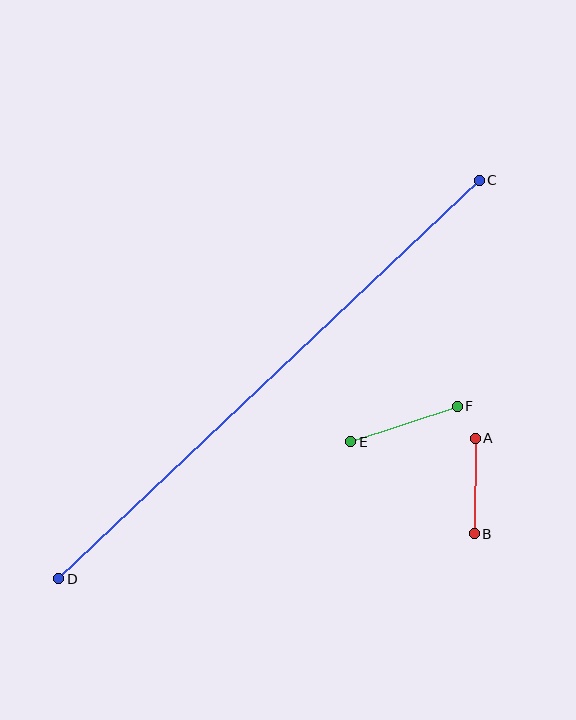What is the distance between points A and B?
The distance is approximately 95 pixels.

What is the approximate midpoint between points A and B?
The midpoint is at approximately (475, 486) pixels.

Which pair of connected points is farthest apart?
Points C and D are farthest apart.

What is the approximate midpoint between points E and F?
The midpoint is at approximately (404, 424) pixels.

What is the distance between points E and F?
The distance is approximately 112 pixels.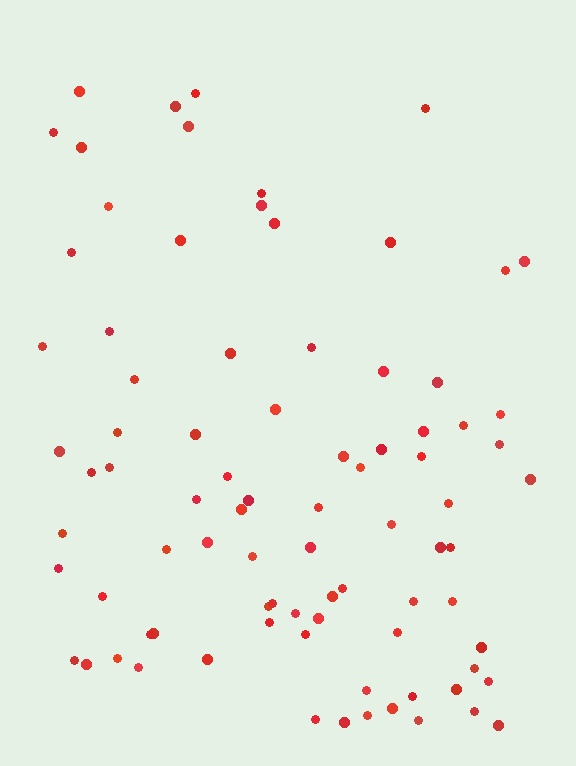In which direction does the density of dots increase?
From top to bottom, with the bottom side densest.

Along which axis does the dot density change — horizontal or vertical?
Vertical.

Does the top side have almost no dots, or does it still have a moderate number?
Still a moderate number, just noticeably fewer than the bottom.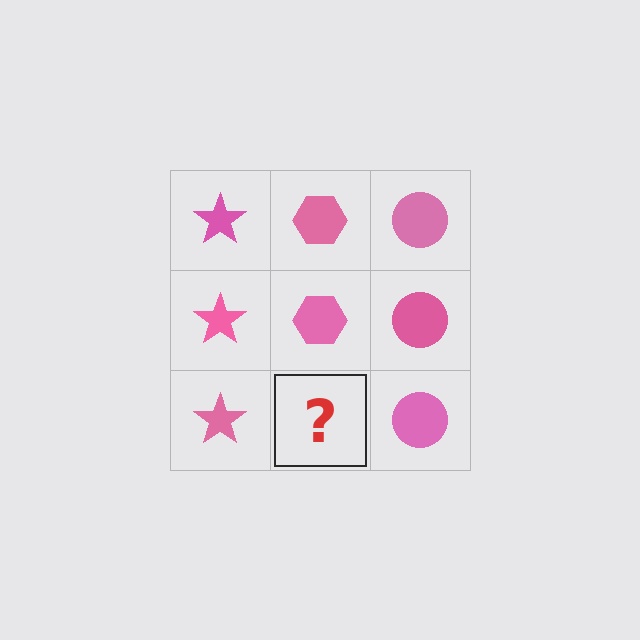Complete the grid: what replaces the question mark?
The question mark should be replaced with a pink hexagon.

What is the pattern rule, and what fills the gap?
The rule is that each column has a consistent shape. The gap should be filled with a pink hexagon.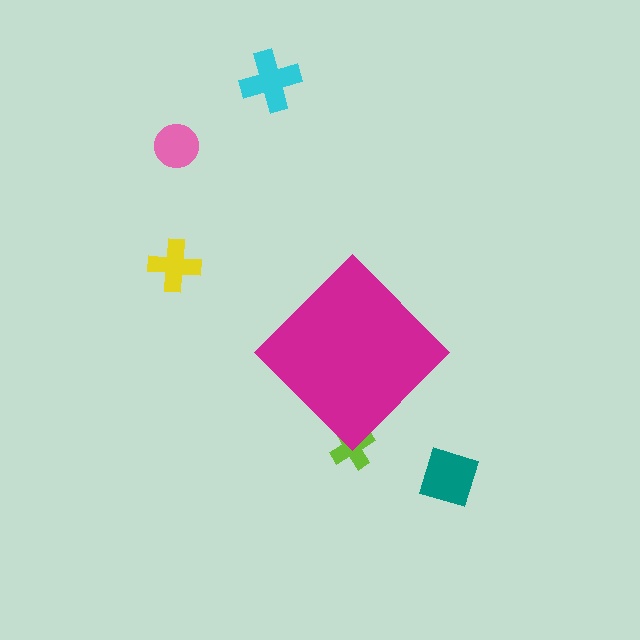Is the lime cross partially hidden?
Yes, the lime cross is partially hidden behind the magenta diamond.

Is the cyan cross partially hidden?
No, the cyan cross is fully visible.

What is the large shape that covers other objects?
A magenta diamond.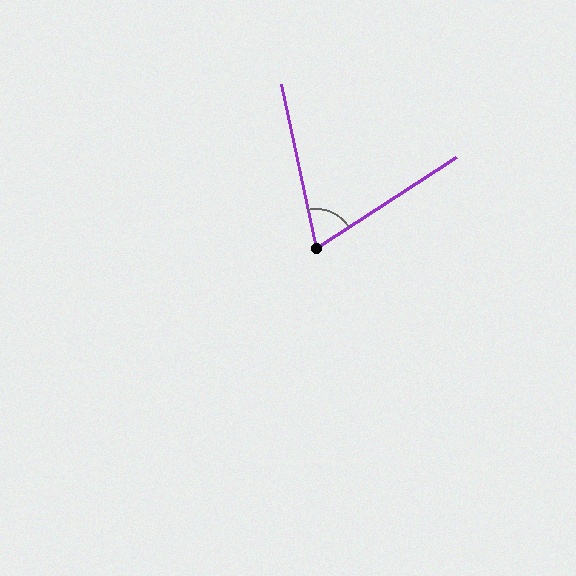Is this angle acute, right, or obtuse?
It is acute.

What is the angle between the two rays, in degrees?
Approximately 69 degrees.